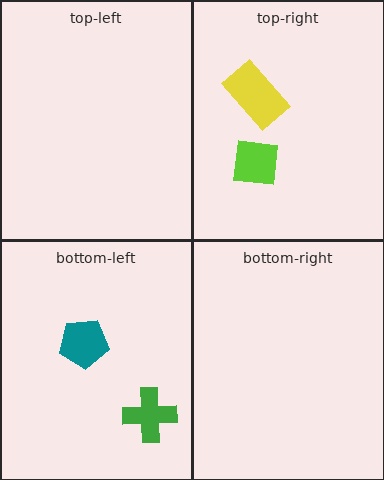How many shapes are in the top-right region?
2.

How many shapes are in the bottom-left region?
2.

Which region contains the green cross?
The bottom-left region.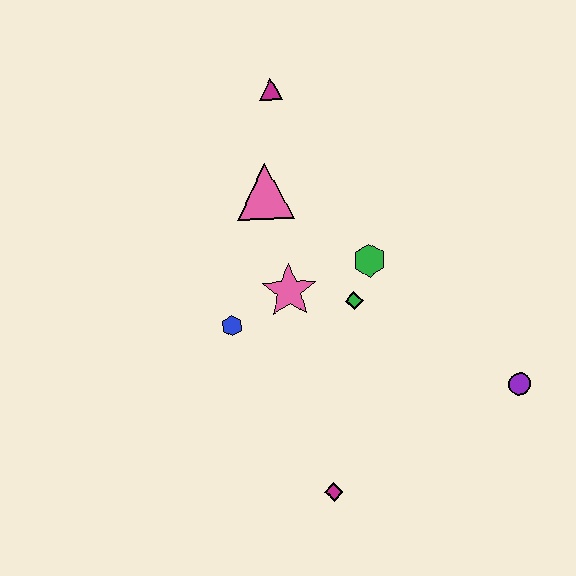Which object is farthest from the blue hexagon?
The purple circle is farthest from the blue hexagon.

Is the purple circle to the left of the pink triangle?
No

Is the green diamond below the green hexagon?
Yes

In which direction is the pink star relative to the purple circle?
The pink star is to the left of the purple circle.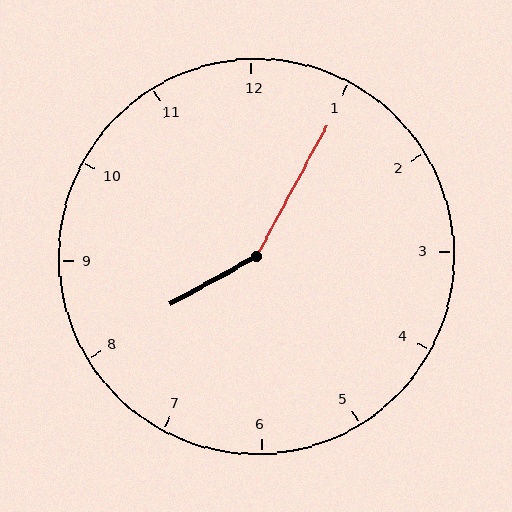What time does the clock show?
8:05.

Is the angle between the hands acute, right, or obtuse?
It is obtuse.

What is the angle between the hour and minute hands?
Approximately 148 degrees.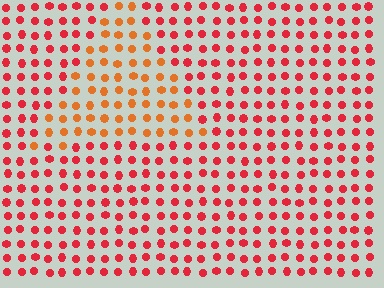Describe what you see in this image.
The image is filled with small red elements in a uniform arrangement. A triangle-shaped region is visible where the elements are tinted to a slightly different hue, forming a subtle color boundary.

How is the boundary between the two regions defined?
The boundary is defined purely by a slight shift in hue (about 31 degrees). Spacing, size, and orientation are identical on both sides.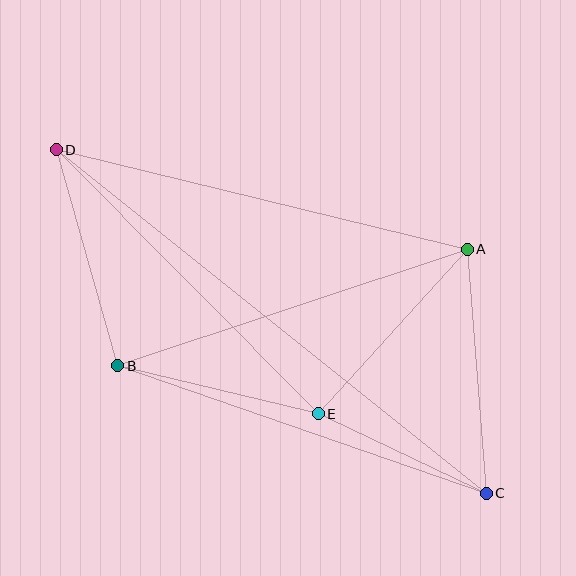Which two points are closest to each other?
Points C and E are closest to each other.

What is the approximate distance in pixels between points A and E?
The distance between A and E is approximately 222 pixels.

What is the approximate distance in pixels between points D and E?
The distance between D and E is approximately 372 pixels.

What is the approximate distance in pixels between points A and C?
The distance between A and C is approximately 245 pixels.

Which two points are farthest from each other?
Points C and D are farthest from each other.